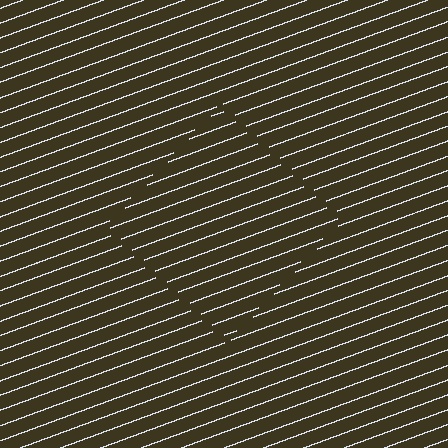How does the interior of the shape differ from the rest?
The interior of the shape contains the same grating, shifted by half a period — the contour is defined by the phase discontinuity where line-ends from the inner and outer gratings abut.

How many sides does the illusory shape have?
4 sides — the line-ends trace a square.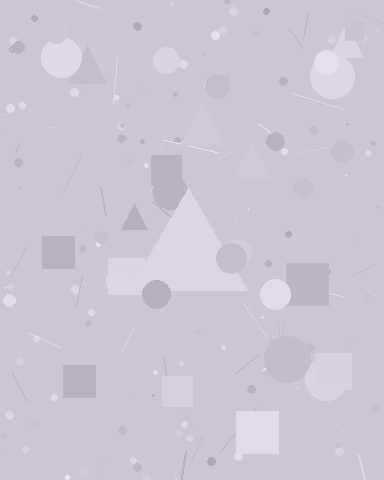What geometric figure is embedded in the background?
A triangle is embedded in the background.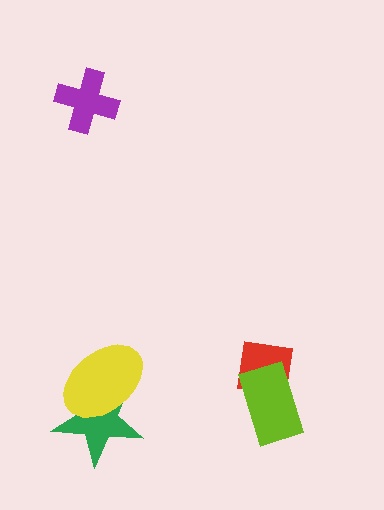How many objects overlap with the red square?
1 object overlaps with the red square.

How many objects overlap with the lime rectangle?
1 object overlaps with the lime rectangle.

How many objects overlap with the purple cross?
0 objects overlap with the purple cross.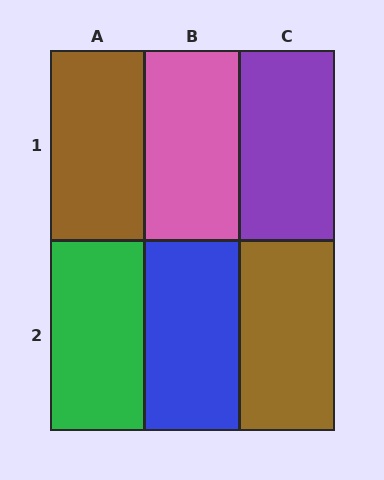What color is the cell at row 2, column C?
Brown.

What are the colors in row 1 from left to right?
Brown, pink, purple.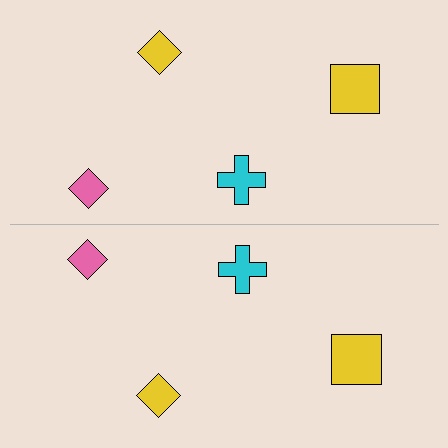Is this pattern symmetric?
Yes, this pattern has bilateral (reflection) symmetry.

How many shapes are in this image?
There are 8 shapes in this image.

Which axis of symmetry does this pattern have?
The pattern has a horizontal axis of symmetry running through the center of the image.